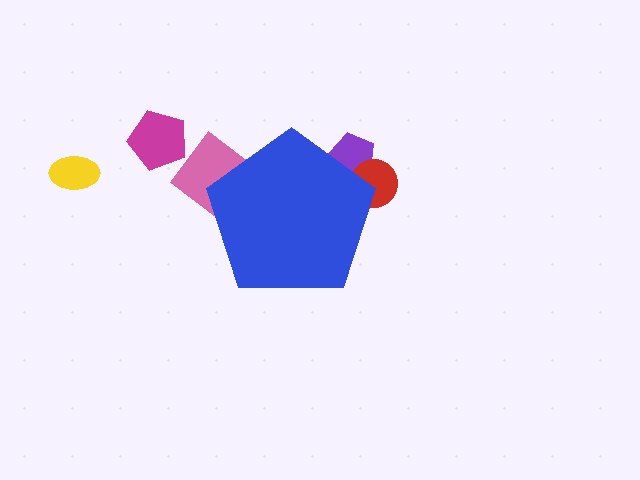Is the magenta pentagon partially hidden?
No, the magenta pentagon is fully visible.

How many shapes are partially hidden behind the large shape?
3 shapes are partially hidden.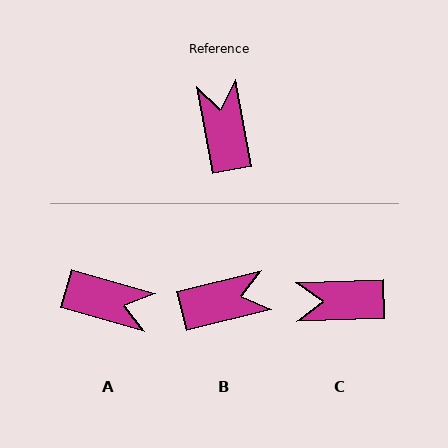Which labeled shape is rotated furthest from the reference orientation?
A, about 116 degrees away.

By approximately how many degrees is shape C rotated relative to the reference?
Approximately 82 degrees counter-clockwise.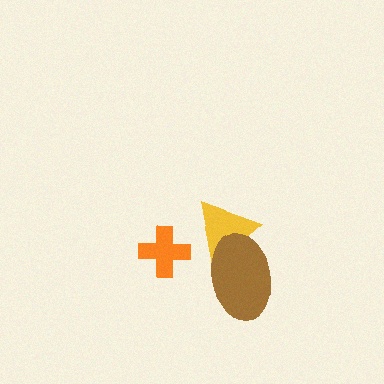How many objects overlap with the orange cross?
0 objects overlap with the orange cross.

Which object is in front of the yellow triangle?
The brown ellipse is in front of the yellow triangle.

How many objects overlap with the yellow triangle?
1 object overlaps with the yellow triangle.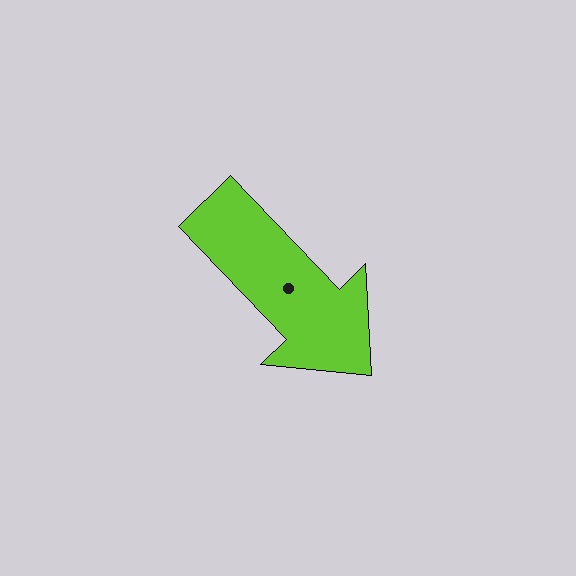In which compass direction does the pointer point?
Southeast.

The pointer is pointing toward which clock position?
Roughly 5 o'clock.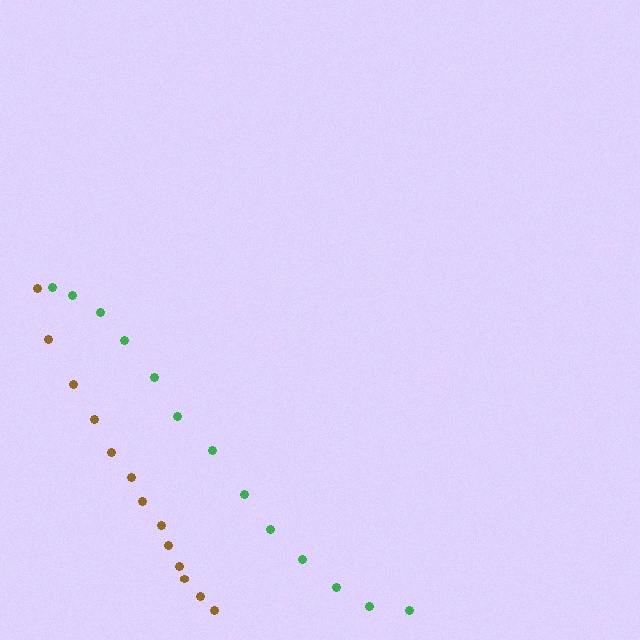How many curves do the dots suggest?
There are 2 distinct paths.